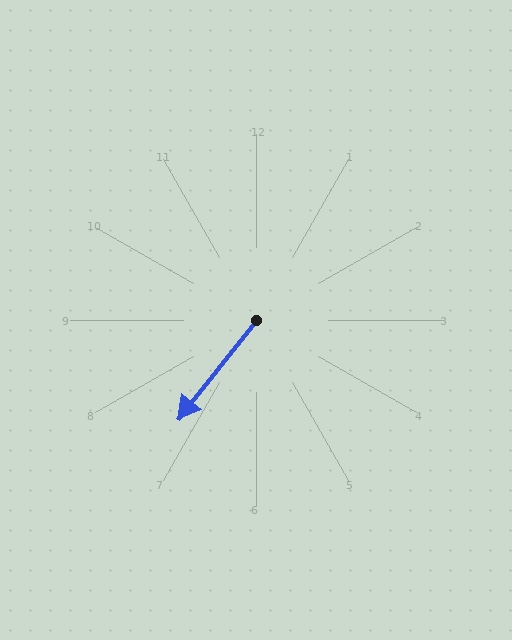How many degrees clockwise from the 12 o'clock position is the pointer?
Approximately 219 degrees.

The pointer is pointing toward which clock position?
Roughly 7 o'clock.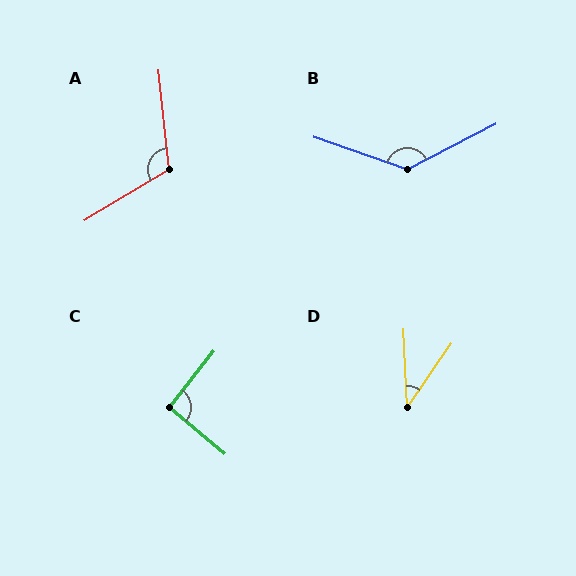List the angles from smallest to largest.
D (37°), C (92°), A (115°), B (134°).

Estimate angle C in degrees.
Approximately 92 degrees.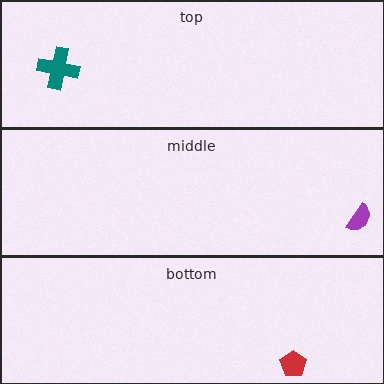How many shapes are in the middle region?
1.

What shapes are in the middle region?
The purple semicircle.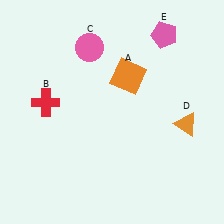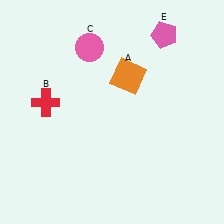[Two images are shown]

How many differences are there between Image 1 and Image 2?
There is 1 difference between the two images.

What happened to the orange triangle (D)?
The orange triangle (D) was removed in Image 2. It was in the bottom-right area of Image 1.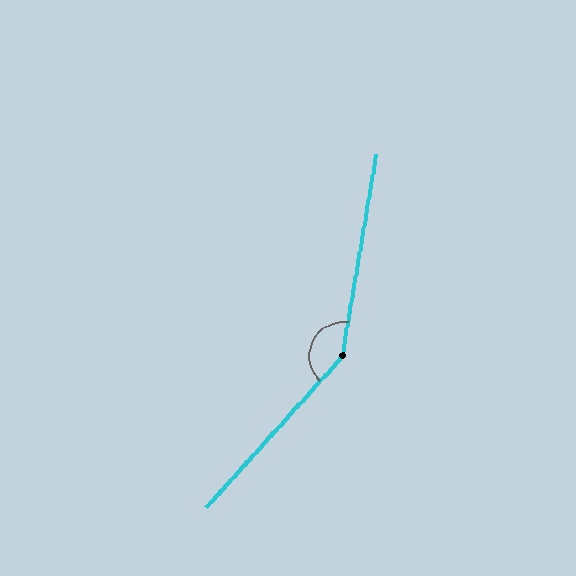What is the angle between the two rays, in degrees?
Approximately 147 degrees.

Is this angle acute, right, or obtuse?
It is obtuse.